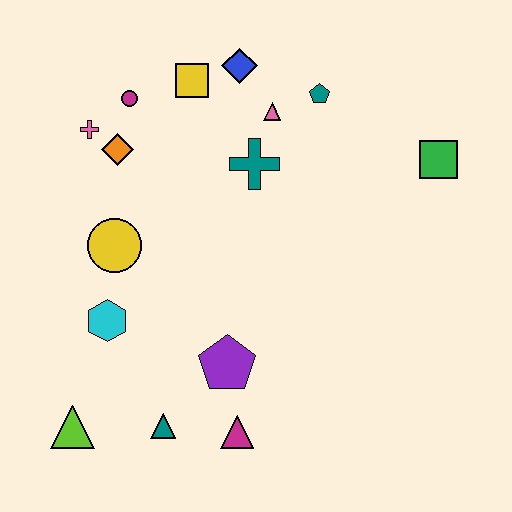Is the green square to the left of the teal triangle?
No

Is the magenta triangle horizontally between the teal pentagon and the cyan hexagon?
Yes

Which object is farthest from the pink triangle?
The lime triangle is farthest from the pink triangle.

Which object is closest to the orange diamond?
The pink cross is closest to the orange diamond.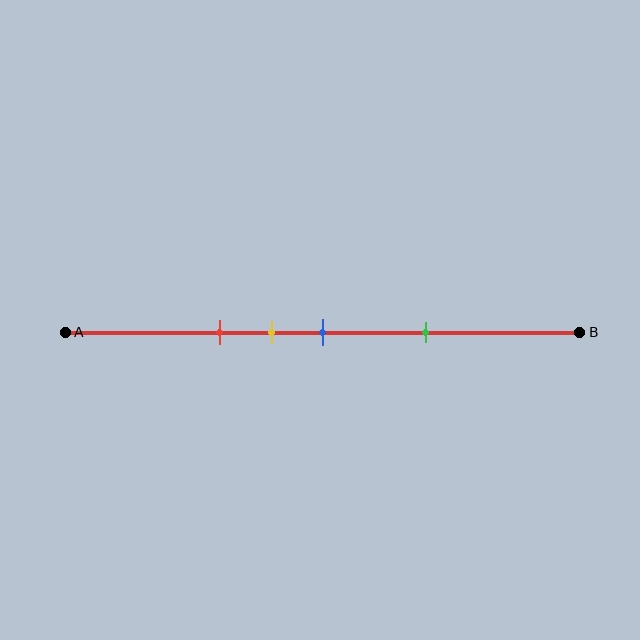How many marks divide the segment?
There are 4 marks dividing the segment.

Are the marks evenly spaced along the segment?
No, the marks are not evenly spaced.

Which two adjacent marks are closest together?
The yellow and blue marks are the closest adjacent pair.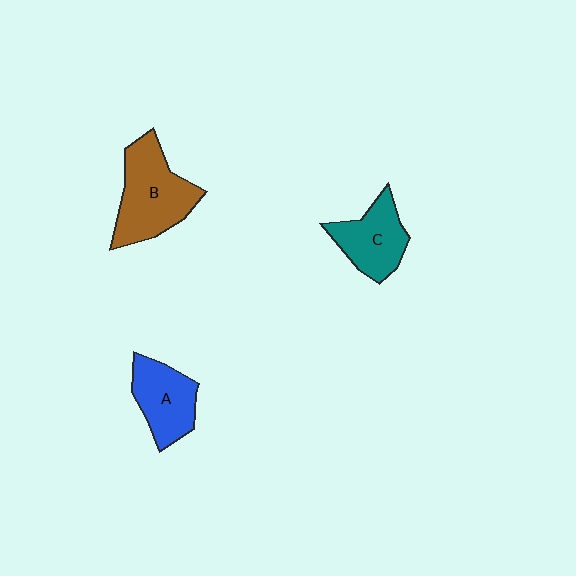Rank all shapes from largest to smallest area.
From largest to smallest: B (brown), C (teal), A (blue).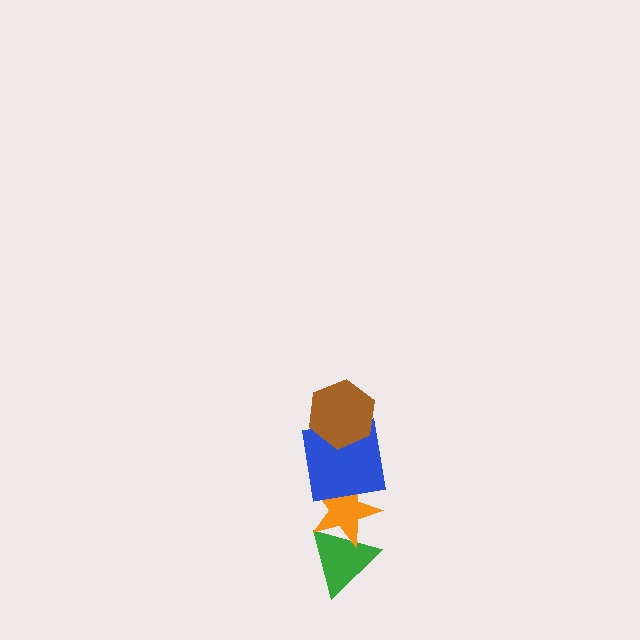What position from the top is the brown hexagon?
The brown hexagon is 1st from the top.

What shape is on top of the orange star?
The blue square is on top of the orange star.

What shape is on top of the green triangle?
The orange star is on top of the green triangle.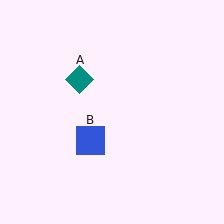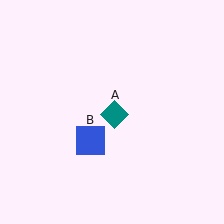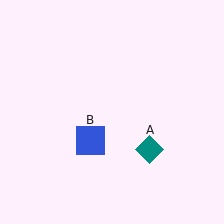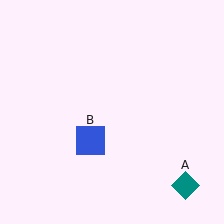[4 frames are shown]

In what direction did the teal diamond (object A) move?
The teal diamond (object A) moved down and to the right.